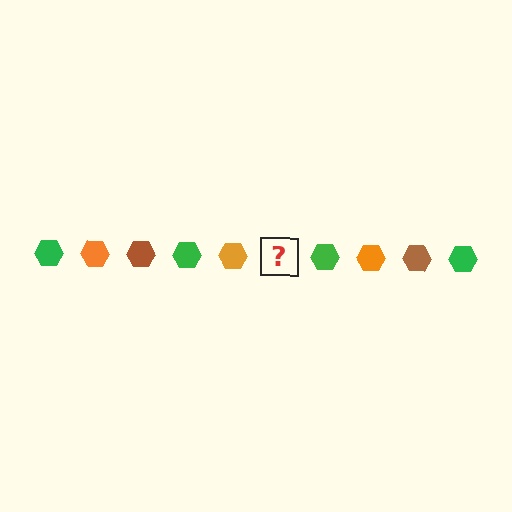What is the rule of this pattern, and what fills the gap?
The rule is that the pattern cycles through green, orange, brown hexagons. The gap should be filled with a brown hexagon.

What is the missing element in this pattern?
The missing element is a brown hexagon.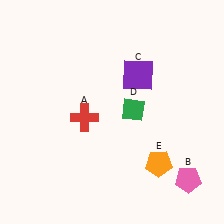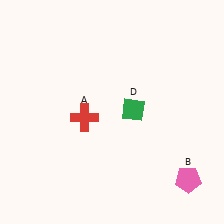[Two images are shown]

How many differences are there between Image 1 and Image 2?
There are 2 differences between the two images.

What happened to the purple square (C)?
The purple square (C) was removed in Image 2. It was in the top-right area of Image 1.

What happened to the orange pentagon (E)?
The orange pentagon (E) was removed in Image 2. It was in the bottom-right area of Image 1.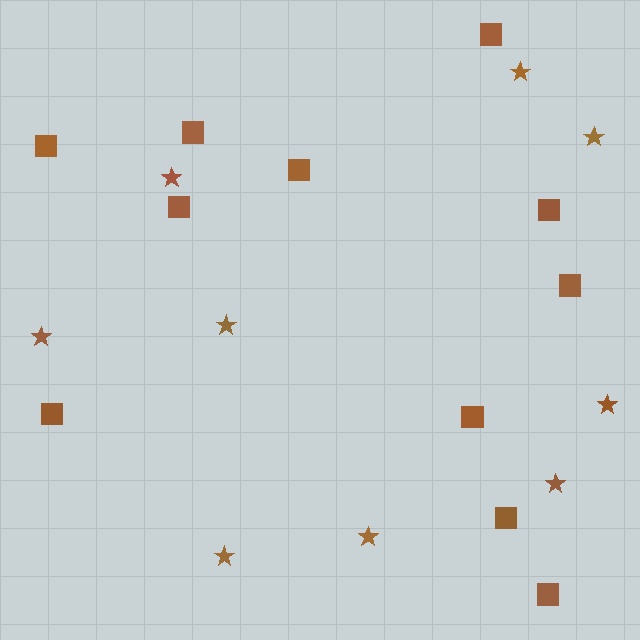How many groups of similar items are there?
There are 2 groups: one group of squares (11) and one group of stars (9).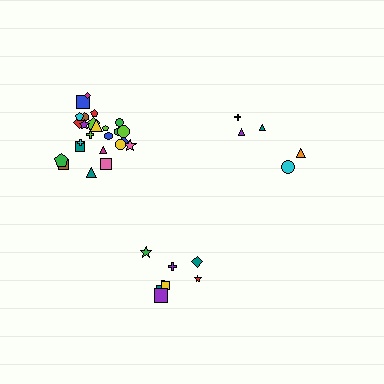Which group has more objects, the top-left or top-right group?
The top-left group.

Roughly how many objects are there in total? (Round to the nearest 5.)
Roughly 35 objects in total.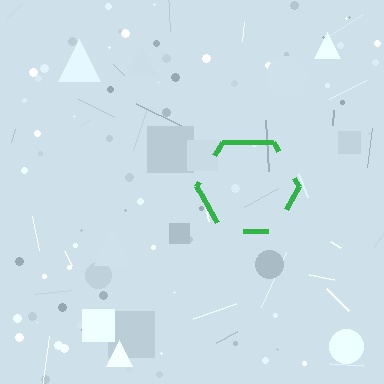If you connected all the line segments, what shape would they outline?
They would outline a hexagon.